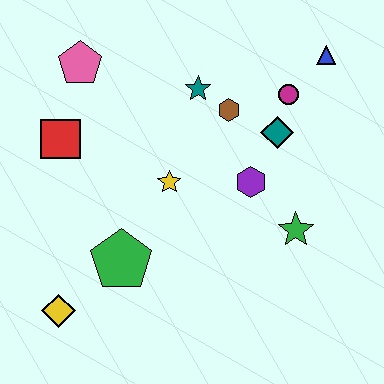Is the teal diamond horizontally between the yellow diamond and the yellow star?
No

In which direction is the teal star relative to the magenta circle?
The teal star is to the left of the magenta circle.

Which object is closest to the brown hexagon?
The teal star is closest to the brown hexagon.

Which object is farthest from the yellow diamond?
The blue triangle is farthest from the yellow diamond.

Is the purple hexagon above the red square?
No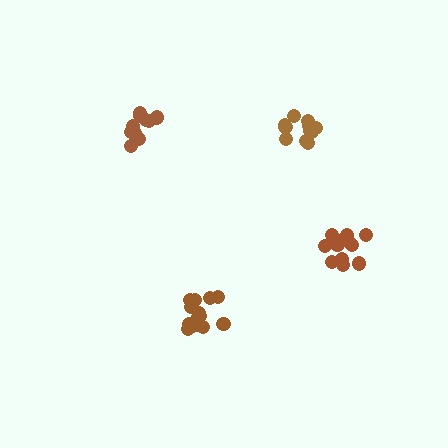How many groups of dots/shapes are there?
There are 4 groups.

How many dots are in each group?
Group 1: 15 dots, Group 2: 10 dots, Group 3: 12 dots, Group 4: 13 dots (50 total).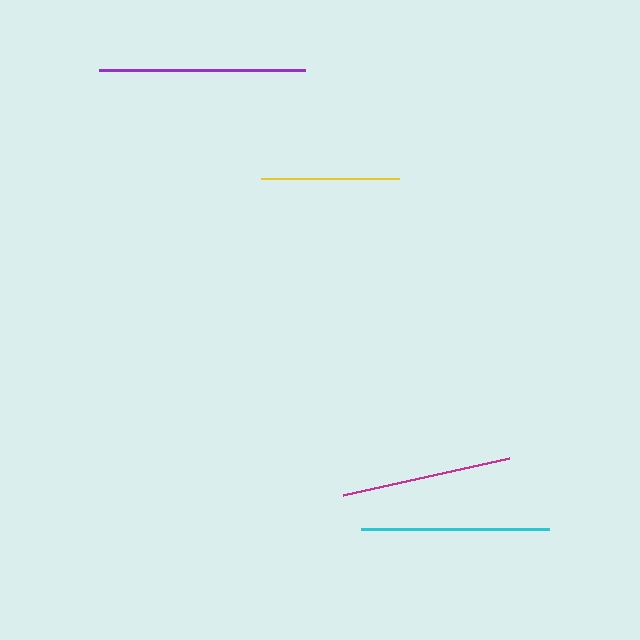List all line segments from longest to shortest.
From longest to shortest: purple, cyan, magenta, yellow.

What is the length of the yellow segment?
The yellow segment is approximately 138 pixels long.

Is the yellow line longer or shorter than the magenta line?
The magenta line is longer than the yellow line.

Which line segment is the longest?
The purple line is the longest at approximately 206 pixels.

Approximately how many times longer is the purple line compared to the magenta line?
The purple line is approximately 1.2 times the length of the magenta line.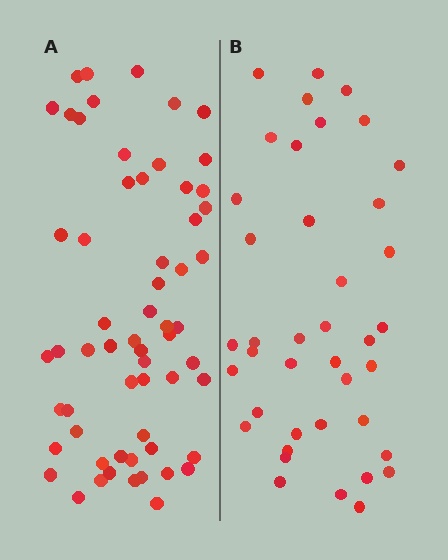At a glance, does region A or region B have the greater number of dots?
Region A (the left region) has more dots.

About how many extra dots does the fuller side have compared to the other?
Region A has approximately 20 more dots than region B.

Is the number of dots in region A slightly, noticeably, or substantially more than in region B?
Region A has substantially more. The ratio is roughly 1.5 to 1.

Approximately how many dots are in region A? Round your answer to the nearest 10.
About 60 dots.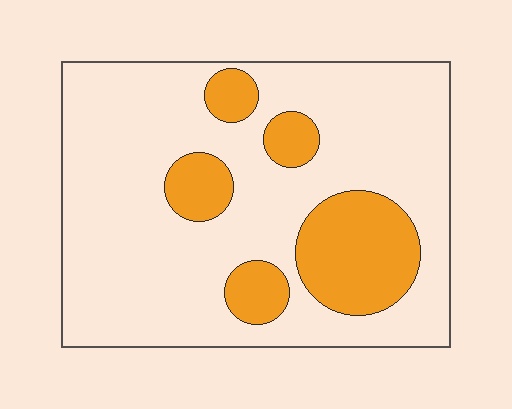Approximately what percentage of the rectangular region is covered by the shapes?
Approximately 20%.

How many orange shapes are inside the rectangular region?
5.